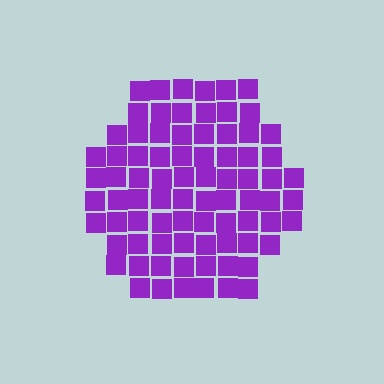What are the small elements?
The small elements are squares.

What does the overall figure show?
The overall figure shows a hexagon.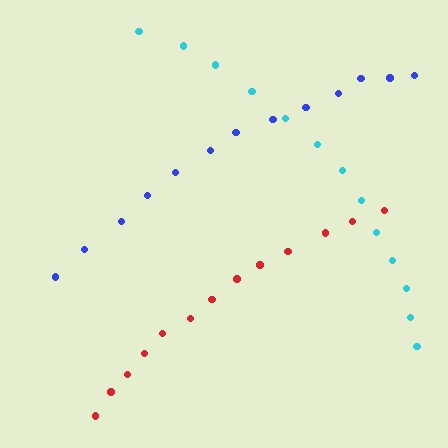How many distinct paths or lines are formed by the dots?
There are 3 distinct paths.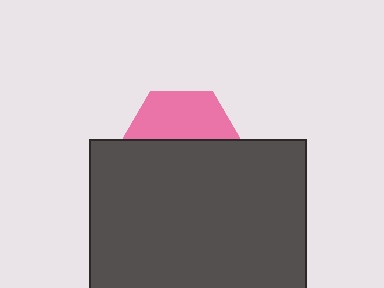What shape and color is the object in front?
The object in front is a dark gray rectangle.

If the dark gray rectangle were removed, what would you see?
You would see the complete pink hexagon.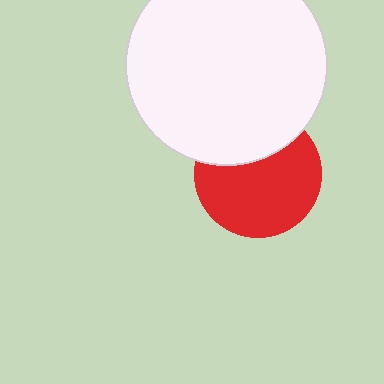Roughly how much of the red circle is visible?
Most of it is visible (roughly 68%).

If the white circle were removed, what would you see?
You would see the complete red circle.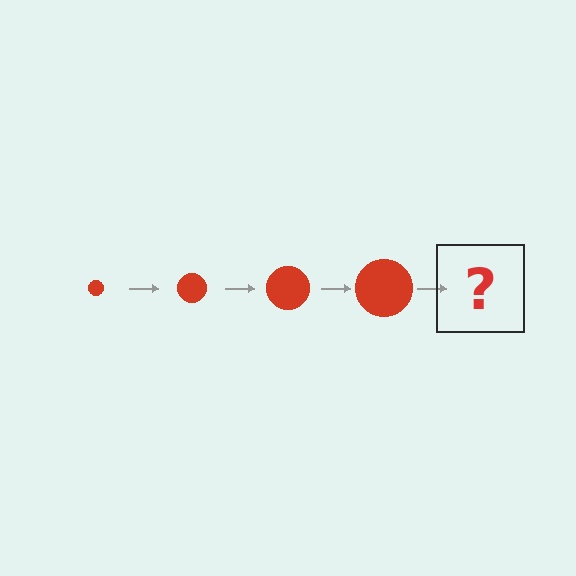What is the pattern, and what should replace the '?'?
The pattern is that the circle gets progressively larger each step. The '?' should be a red circle, larger than the previous one.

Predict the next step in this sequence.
The next step is a red circle, larger than the previous one.